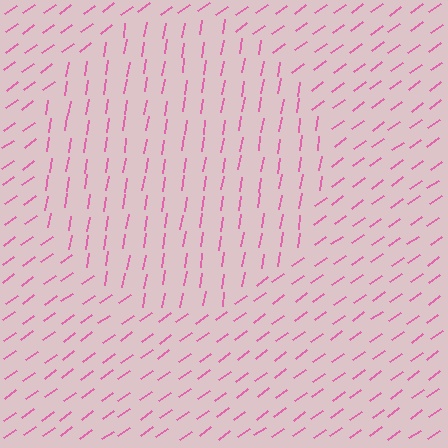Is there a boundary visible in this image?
Yes, there is a texture boundary formed by a change in line orientation.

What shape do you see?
I see a circle.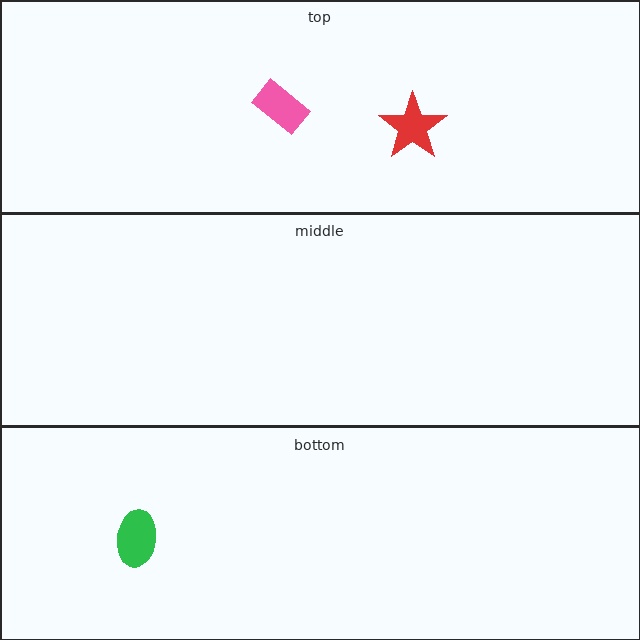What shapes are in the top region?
The red star, the pink rectangle.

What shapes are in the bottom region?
The green ellipse.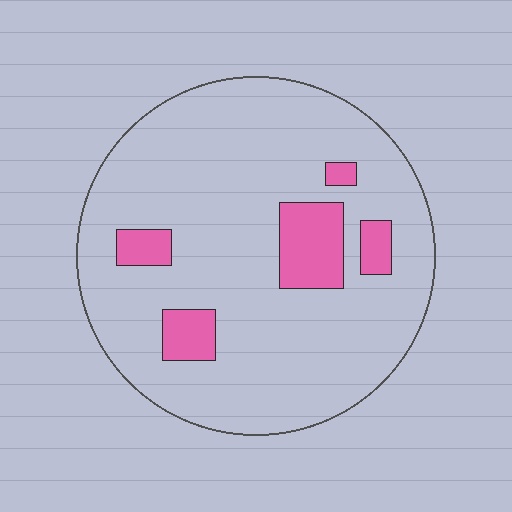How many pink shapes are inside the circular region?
5.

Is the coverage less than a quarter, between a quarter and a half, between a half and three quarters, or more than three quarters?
Less than a quarter.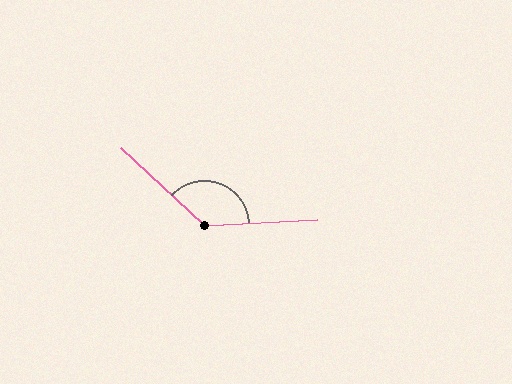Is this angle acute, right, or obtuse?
It is obtuse.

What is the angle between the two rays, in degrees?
Approximately 134 degrees.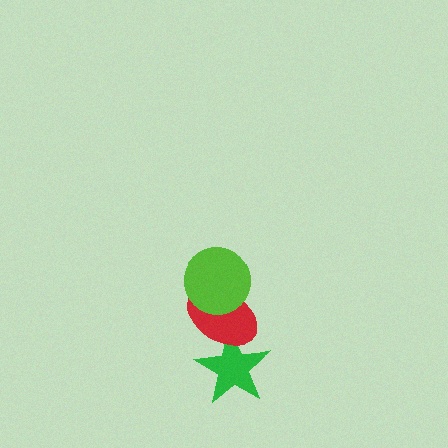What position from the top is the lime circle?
The lime circle is 1st from the top.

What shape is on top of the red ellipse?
The lime circle is on top of the red ellipse.